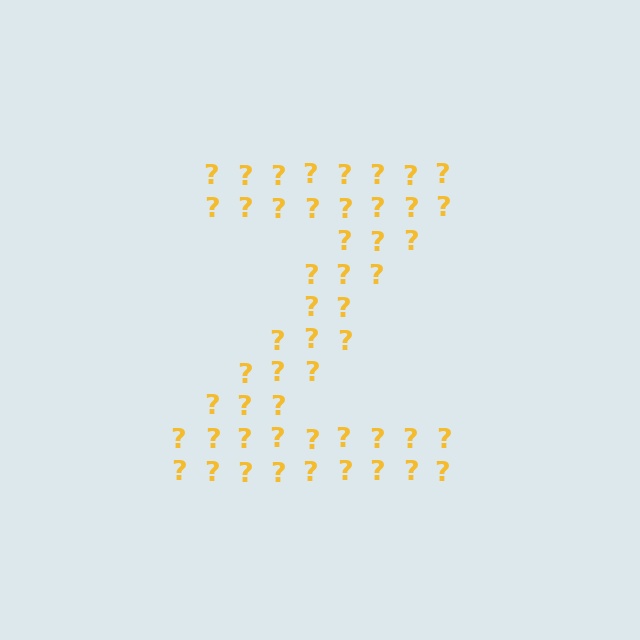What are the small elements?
The small elements are question marks.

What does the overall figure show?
The overall figure shows the letter Z.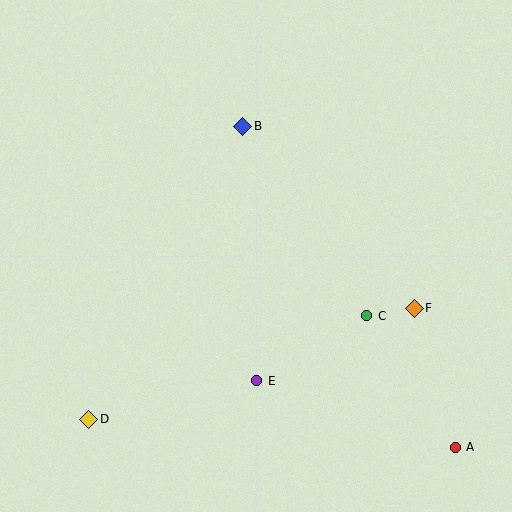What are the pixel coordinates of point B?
Point B is at (243, 127).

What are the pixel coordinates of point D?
Point D is at (89, 419).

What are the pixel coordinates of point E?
Point E is at (257, 381).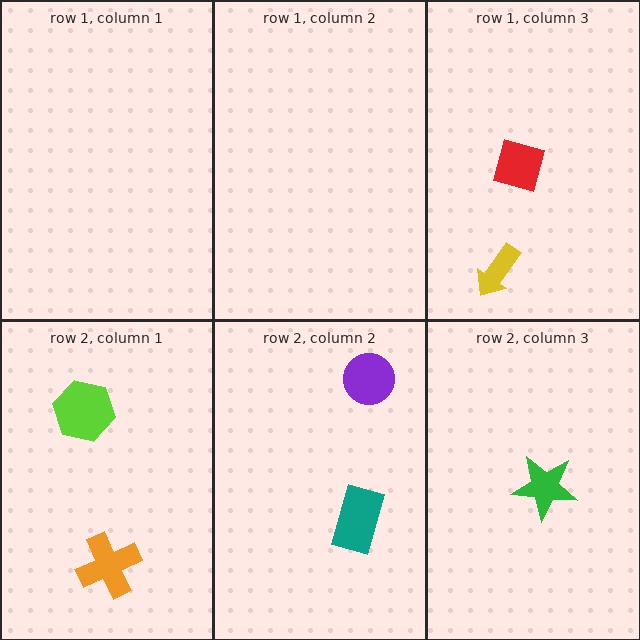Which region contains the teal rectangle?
The row 2, column 2 region.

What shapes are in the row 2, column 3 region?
The green star.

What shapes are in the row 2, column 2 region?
The purple circle, the teal rectangle.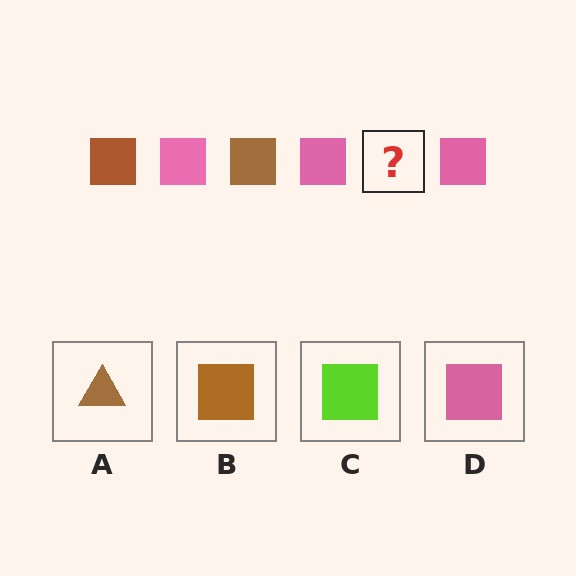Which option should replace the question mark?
Option B.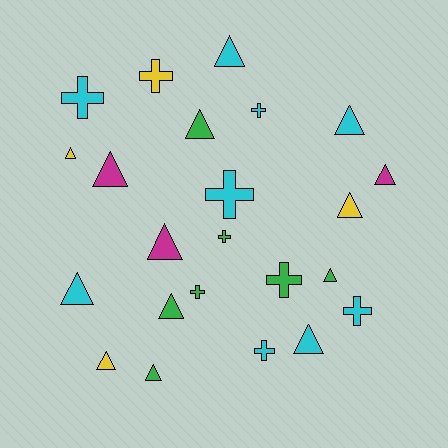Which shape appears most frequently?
Triangle, with 14 objects.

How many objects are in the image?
There are 23 objects.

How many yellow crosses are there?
There is 1 yellow cross.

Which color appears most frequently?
Cyan, with 9 objects.